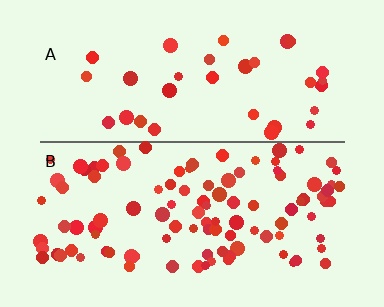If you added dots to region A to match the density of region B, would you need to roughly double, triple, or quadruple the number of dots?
Approximately triple.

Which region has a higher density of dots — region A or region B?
B (the bottom).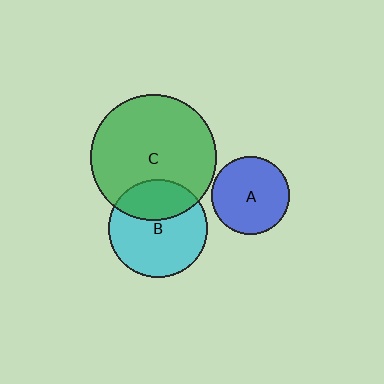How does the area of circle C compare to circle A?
Approximately 2.7 times.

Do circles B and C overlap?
Yes.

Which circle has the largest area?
Circle C (green).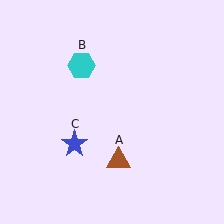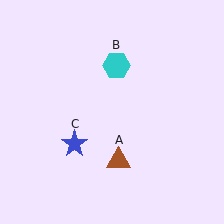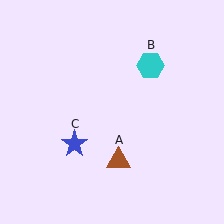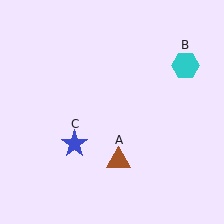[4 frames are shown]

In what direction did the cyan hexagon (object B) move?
The cyan hexagon (object B) moved right.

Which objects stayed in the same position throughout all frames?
Brown triangle (object A) and blue star (object C) remained stationary.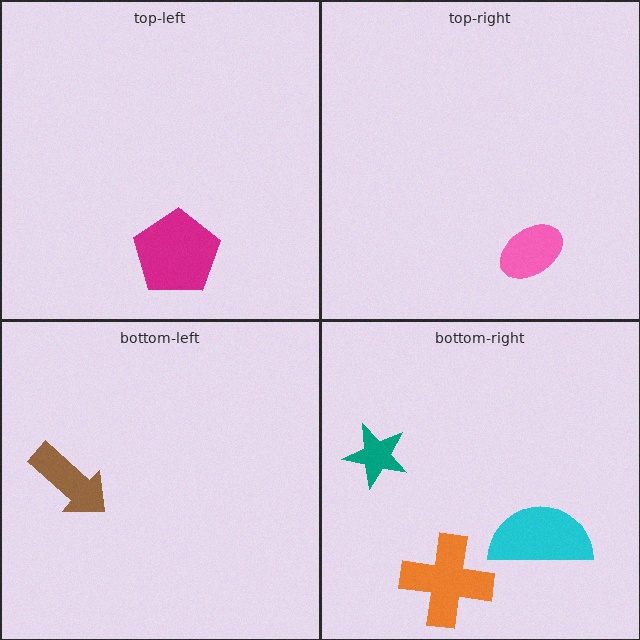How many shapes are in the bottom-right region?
3.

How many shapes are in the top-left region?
1.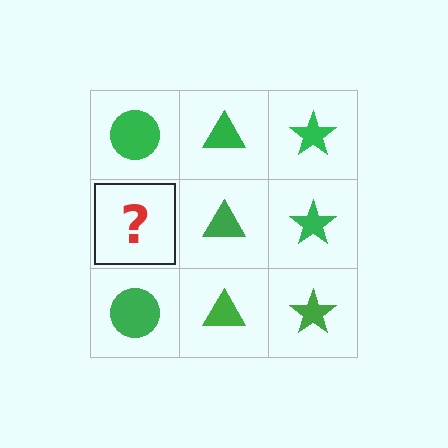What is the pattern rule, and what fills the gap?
The rule is that each column has a consistent shape. The gap should be filled with a green circle.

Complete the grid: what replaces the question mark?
The question mark should be replaced with a green circle.